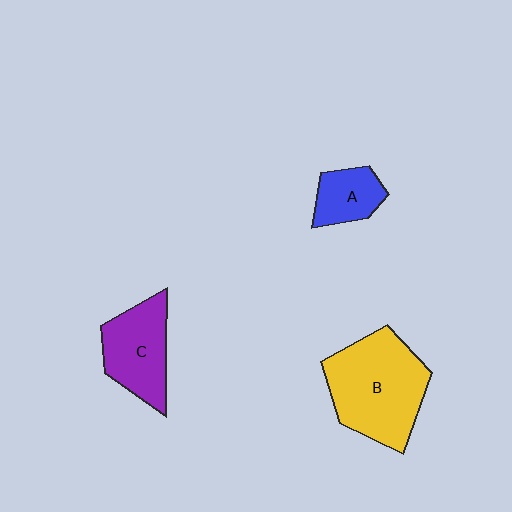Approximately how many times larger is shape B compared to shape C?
Approximately 1.5 times.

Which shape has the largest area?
Shape B (yellow).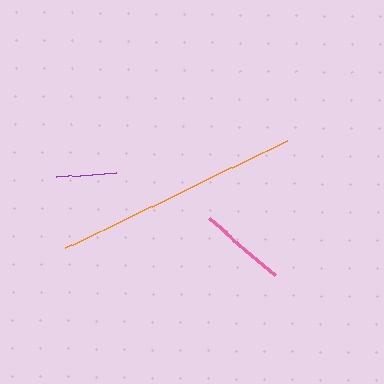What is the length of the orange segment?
The orange segment is approximately 247 pixels long.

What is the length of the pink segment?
The pink segment is approximately 88 pixels long.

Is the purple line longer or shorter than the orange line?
The orange line is longer than the purple line.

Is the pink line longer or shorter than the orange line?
The orange line is longer than the pink line.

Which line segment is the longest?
The orange line is the longest at approximately 247 pixels.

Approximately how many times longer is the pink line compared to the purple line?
The pink line is approximately 1.4 times the length of the purple line.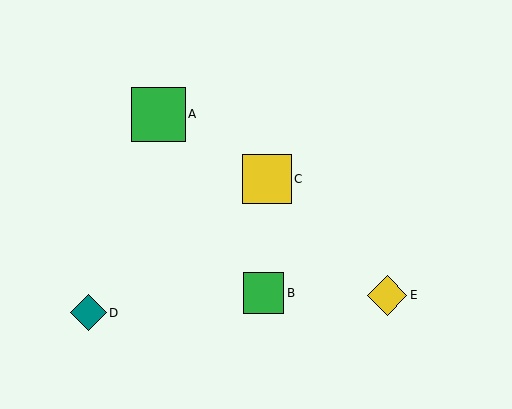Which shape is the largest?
The green square (labeled A) is the largest.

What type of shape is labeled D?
Shape D is a teal diamond.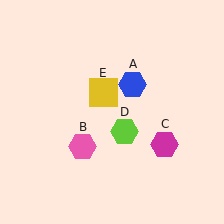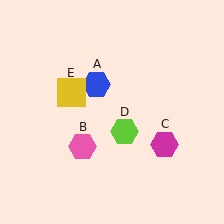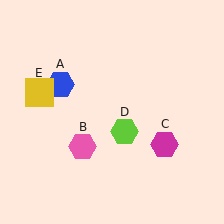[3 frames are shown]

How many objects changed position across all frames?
2 objects changed position: blue hexagon (object A), yellow square (object E).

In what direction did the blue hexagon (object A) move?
The blue hexagon (object A) moved left.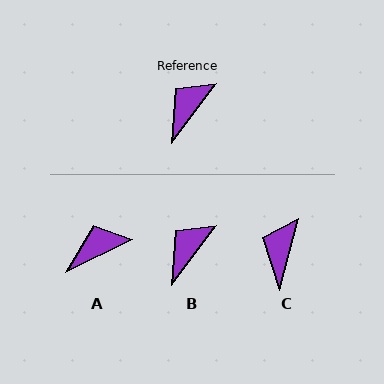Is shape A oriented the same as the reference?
No, it is off by about 27 degrees.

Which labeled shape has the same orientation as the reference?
B.